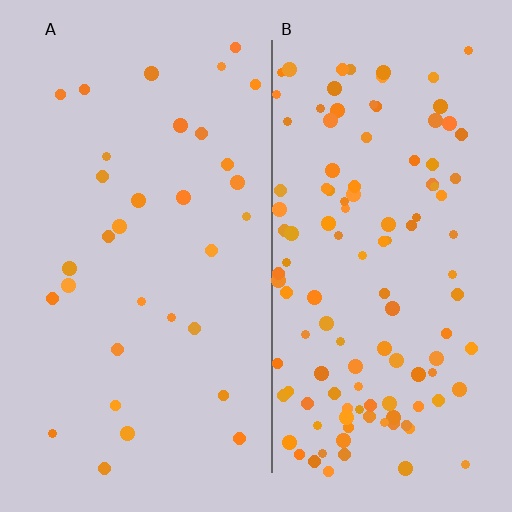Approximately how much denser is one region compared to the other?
Approximately 3.7× — region B over region A.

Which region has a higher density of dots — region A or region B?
B (the right).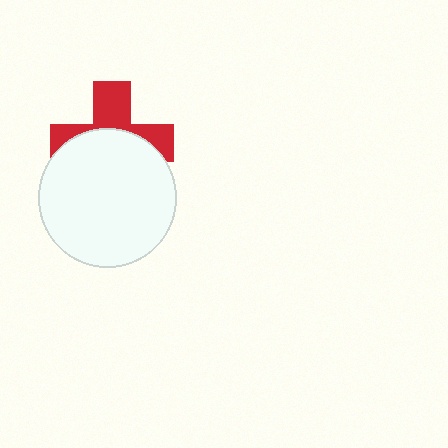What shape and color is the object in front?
The object in front is a white circle.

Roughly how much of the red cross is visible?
A small part of it is visible (roughly 44%).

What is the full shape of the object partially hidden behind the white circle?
The partially hidden object is a red cross.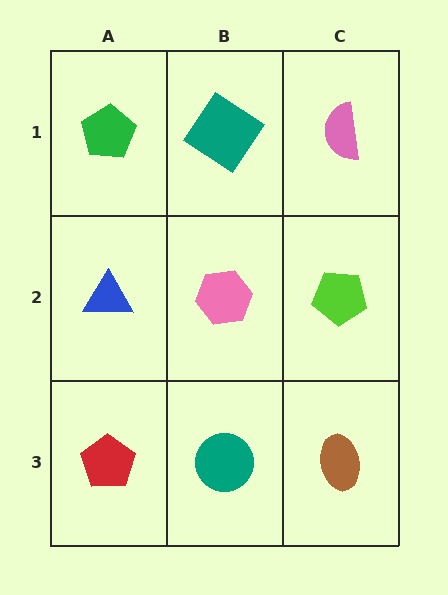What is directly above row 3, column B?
A pink hexagon.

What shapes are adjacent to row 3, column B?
A pink hexagon (row 2, column B), a red pentagon (row 3, column A), a brown ellipse (row 3, column C).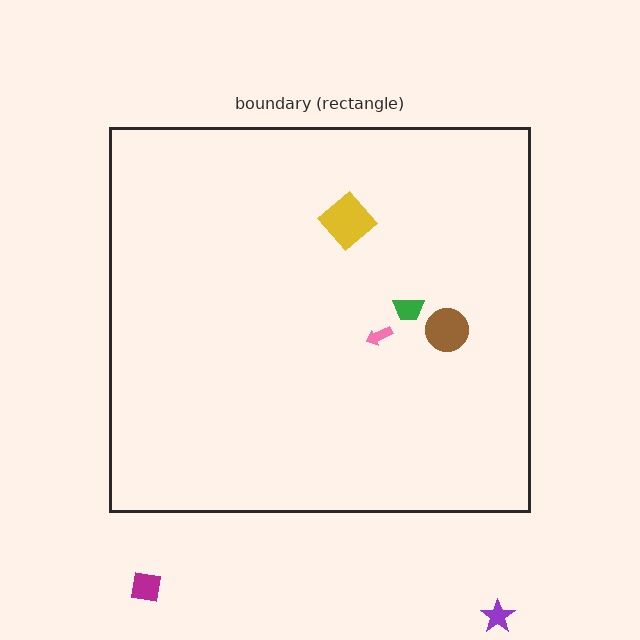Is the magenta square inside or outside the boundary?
Outside.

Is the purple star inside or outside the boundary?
Outside.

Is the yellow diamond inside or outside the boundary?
Inside.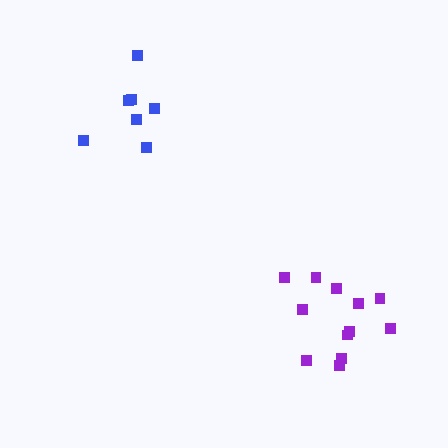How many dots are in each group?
Group 1: 12 dots, Group 2: 7 dots (19 total).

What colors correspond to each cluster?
The clusters are colored: purple, blue.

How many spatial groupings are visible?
There are 2 spatial groupings.